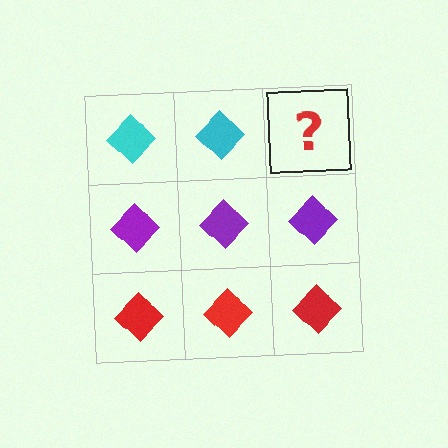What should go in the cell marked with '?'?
The missing cell should contain a cyan diamond.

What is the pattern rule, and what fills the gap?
The rule is that each row has a consistent color. The gap should be filled with a cyan diamond.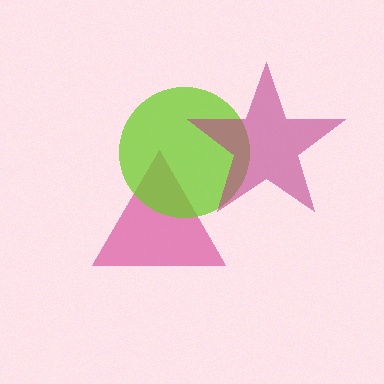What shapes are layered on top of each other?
The layered shapes are: a pink triangle, a lime circle, a magenta star.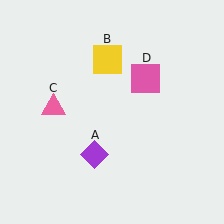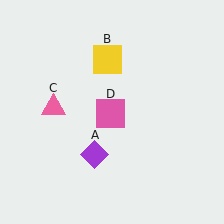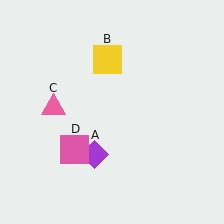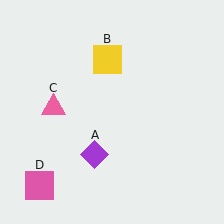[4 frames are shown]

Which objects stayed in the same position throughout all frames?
Purple diamond (object A) and yellow square (object B) and pink triangle (object C) remained stationary.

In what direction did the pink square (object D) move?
The pink square (object D) moved down and to the left.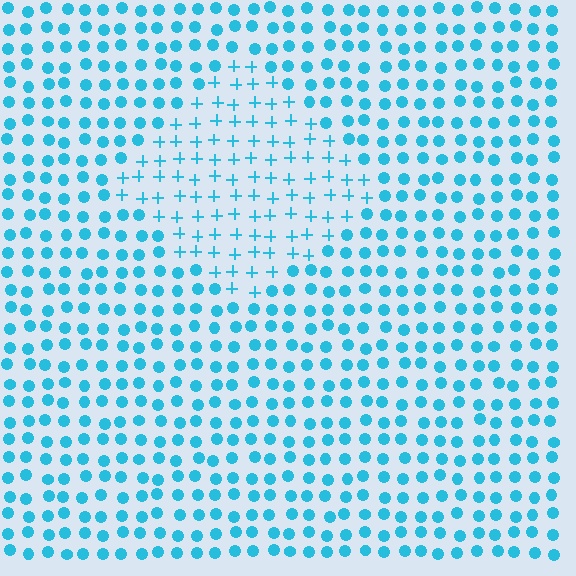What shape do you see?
I see a diamond.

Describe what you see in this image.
The image is filled with small cyan elements arranged in a uniform grid. A diamond-shaped region contains plus signs, while the surrounding area contains circles. The boundary is defined purely by the change in element shape.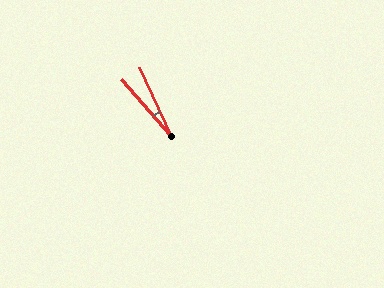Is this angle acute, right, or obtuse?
It is acute.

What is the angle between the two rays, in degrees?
Approximately 17 degrees.